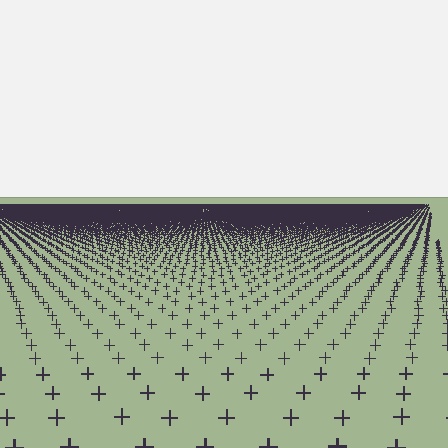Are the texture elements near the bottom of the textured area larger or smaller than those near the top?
Larger. Near the bottom, elements are closer to the viewer and appear at a bigger on-screen size.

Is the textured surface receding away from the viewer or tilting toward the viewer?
The surface is receding away from the viewer. Texture elements get smaller and denser toward the top.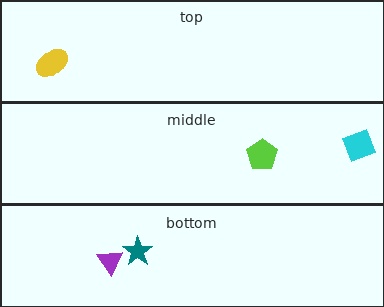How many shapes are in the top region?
1.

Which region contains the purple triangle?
The bottom region.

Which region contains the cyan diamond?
The middle region.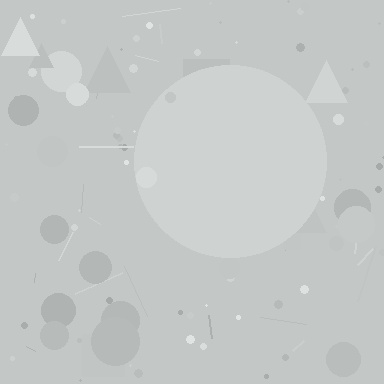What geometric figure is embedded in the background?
A circle is embedded in the background.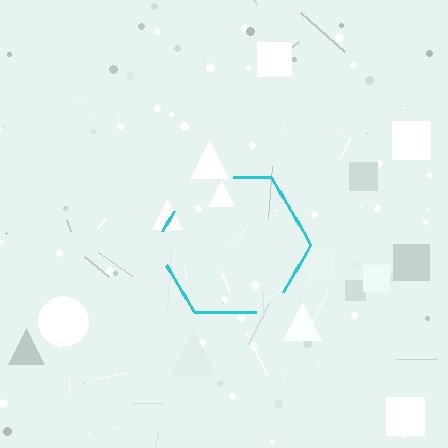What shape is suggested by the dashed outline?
The dashed outline suggests a hexagon.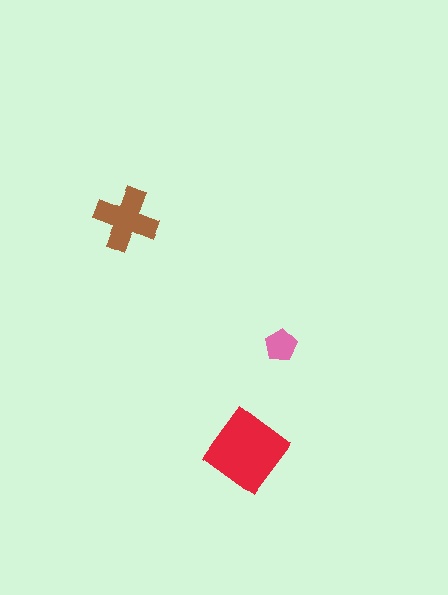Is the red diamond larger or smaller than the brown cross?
Larger.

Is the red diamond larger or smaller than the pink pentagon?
Larger.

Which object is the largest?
The red diamond.